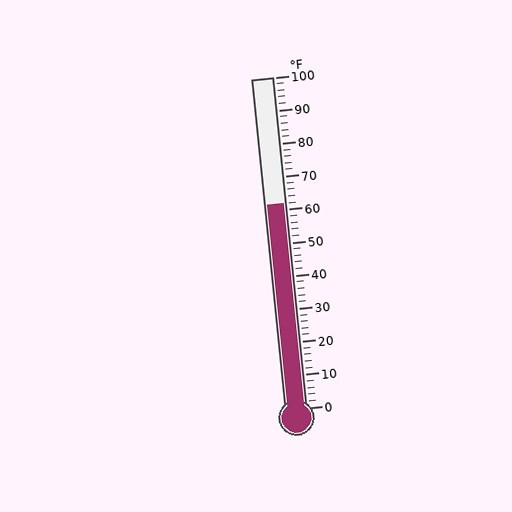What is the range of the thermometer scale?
The thermometer scale ranges from 0°F to 100°F.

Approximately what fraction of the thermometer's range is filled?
The thermometer is filled to approximately 60% of its range.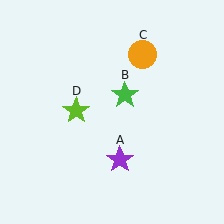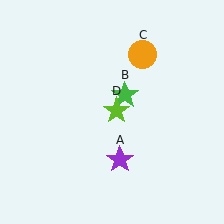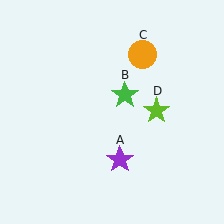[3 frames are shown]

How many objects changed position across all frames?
1 object changed position: lime star (object D).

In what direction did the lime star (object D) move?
The lime star (object D) moved right.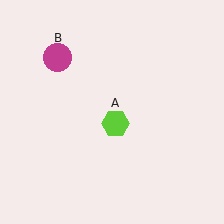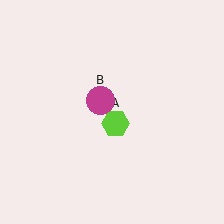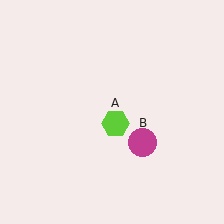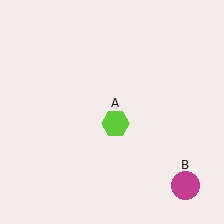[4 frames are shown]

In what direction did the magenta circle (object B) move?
The magenta circle (object B) moved down and to the right.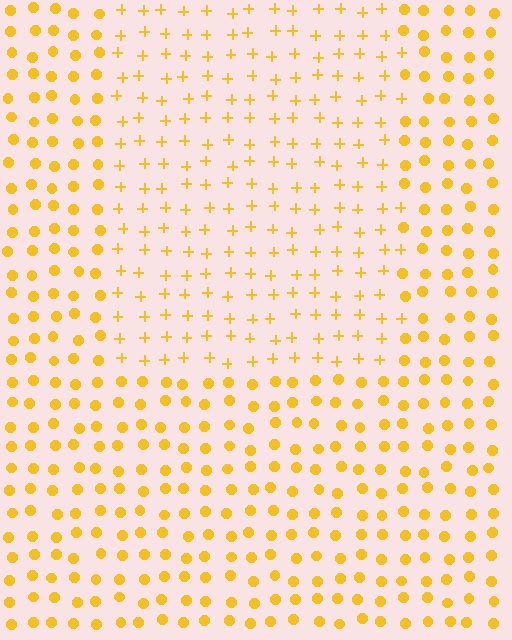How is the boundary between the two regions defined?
The boundary is defined by a change in element shape: plus signs inside vs. circles outside. All elements share the same color and spacing.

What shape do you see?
I see a rectangle.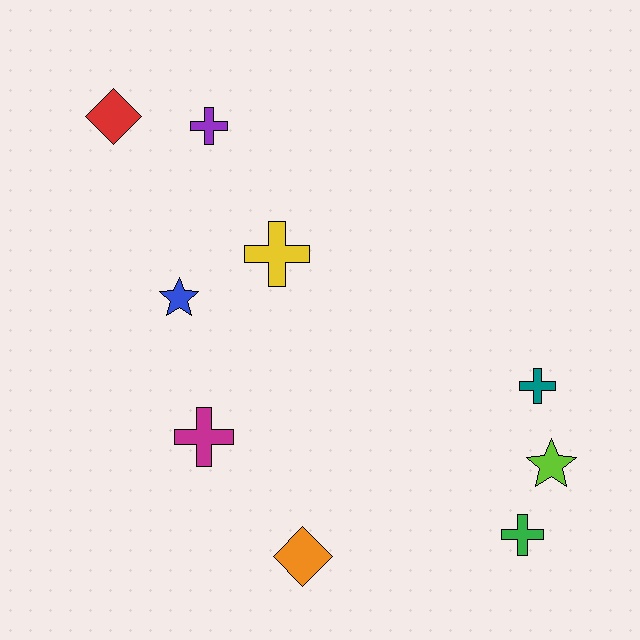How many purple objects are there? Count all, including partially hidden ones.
There is 1 purple object.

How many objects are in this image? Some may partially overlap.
There are 9 objects.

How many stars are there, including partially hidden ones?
There are 2 stars.